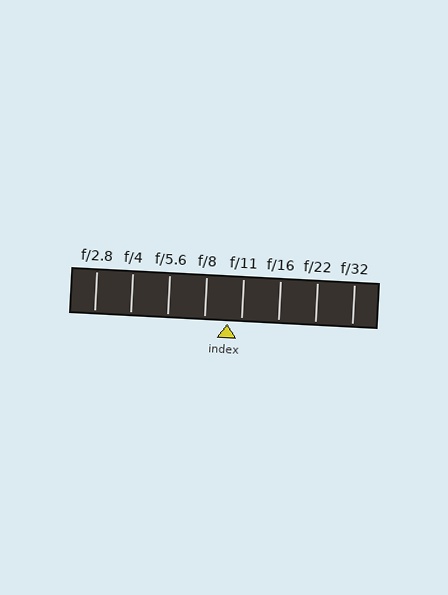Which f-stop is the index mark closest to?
The index mark is closest to f/11.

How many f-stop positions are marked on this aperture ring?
There are 8 f-stop positions marked.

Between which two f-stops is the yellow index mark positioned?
The index mark is between f/8 and f/11.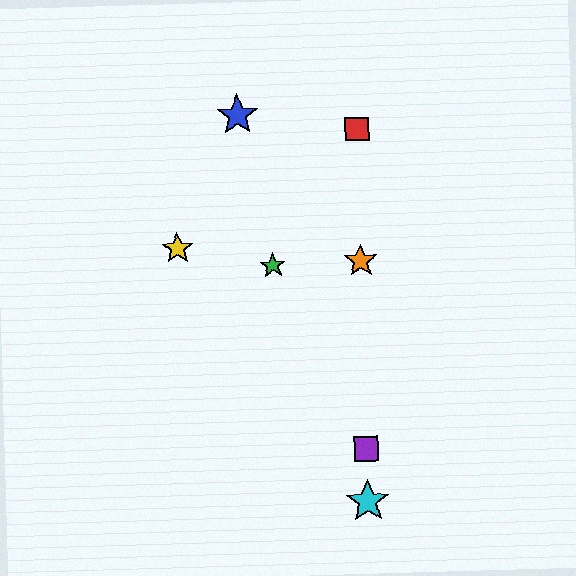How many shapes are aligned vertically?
4 shapes (the red square, the purple square, the orange star, the cyan star) are aligned vertically.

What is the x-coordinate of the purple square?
The purple square is at x≈366.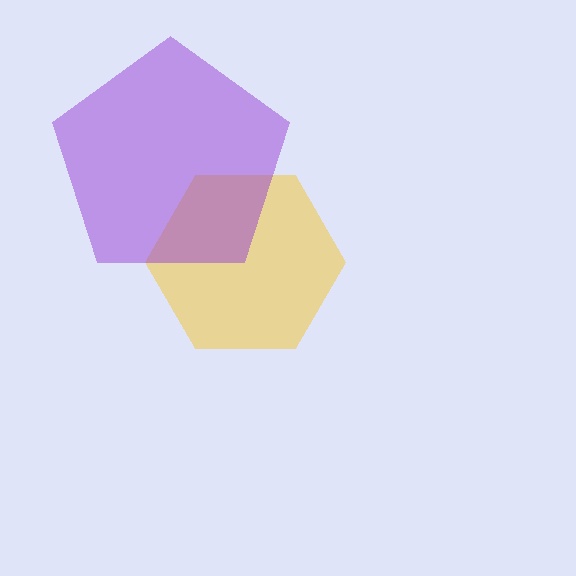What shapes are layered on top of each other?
The layered shapes are: a yellow hexagon, a purple pentagon.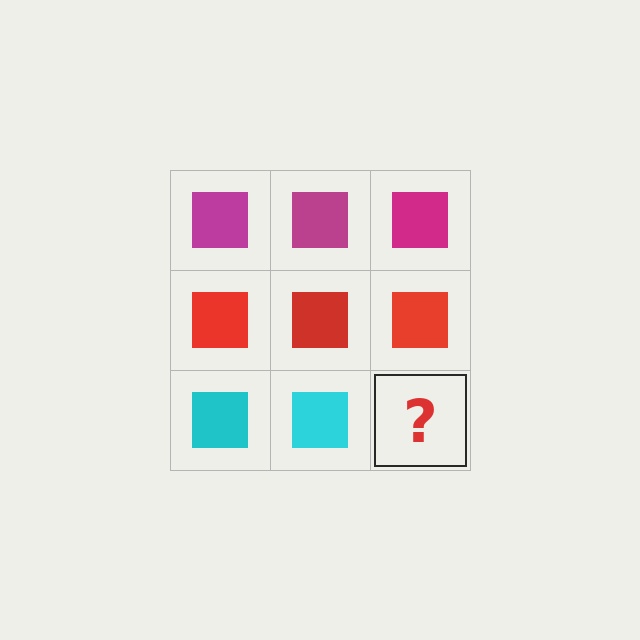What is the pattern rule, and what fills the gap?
The rule is that each row has a consistent color. The gap should be filled with a cyan square.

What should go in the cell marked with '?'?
The missing cell should contain a cyan square.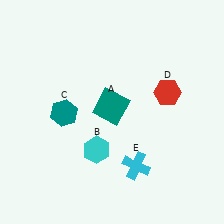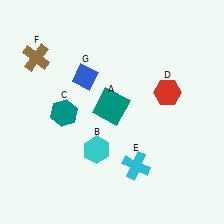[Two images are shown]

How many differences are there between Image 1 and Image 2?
There are 2 differences between the two images.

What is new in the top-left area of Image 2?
A brown cross (F) was added in the top-left area of Image 2.